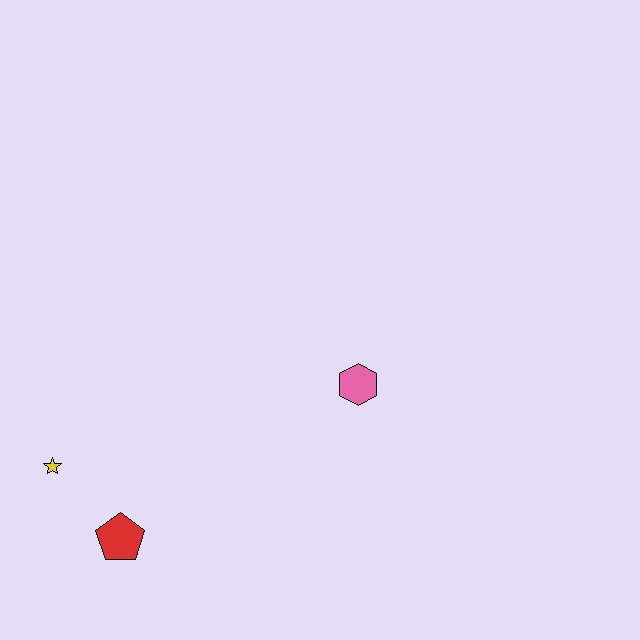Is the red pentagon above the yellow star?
No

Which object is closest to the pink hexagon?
The red pentagon is closest to the pink hexagon.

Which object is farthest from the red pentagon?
The pink hexagon is farthest from the red pentagon.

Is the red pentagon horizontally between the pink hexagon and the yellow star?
Yes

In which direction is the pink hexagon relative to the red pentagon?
The pink hexagon is to the right of the red pentagon.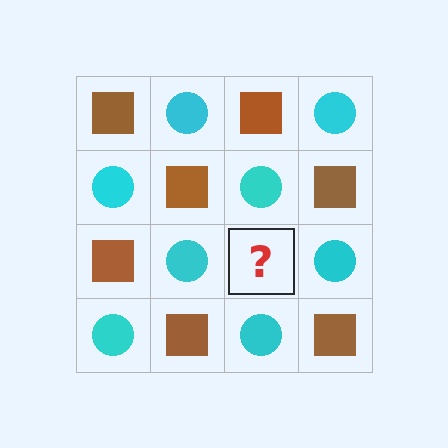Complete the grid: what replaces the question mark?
The question mark should be replaced with a brown square.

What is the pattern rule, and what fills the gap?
The rule is that it alternates brown square and cyan circle in a checkerboard pattern. The gap should be filled with a brown square.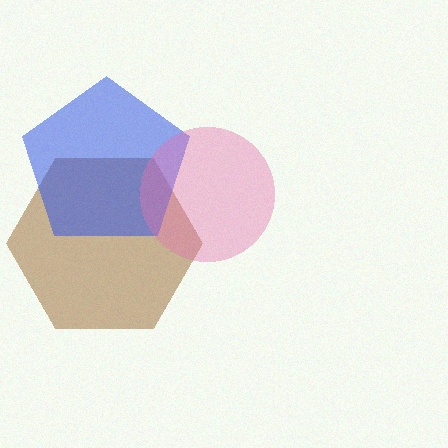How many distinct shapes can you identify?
There are 3 distinct shapes: a brown hexagon, a blue pentagon, a pink circle.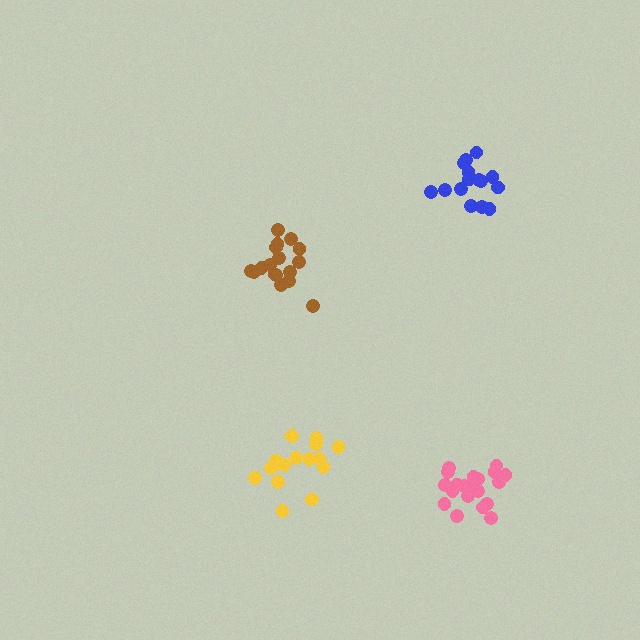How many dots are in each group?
Group 1: 15 dots, Group 2: 17 dots, Group 3: 20 dots, Group 4: 15 dots (67 total).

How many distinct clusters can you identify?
There are 4 distinct clusters.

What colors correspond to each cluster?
The clusters are colored: yellow, brown, pink, blue.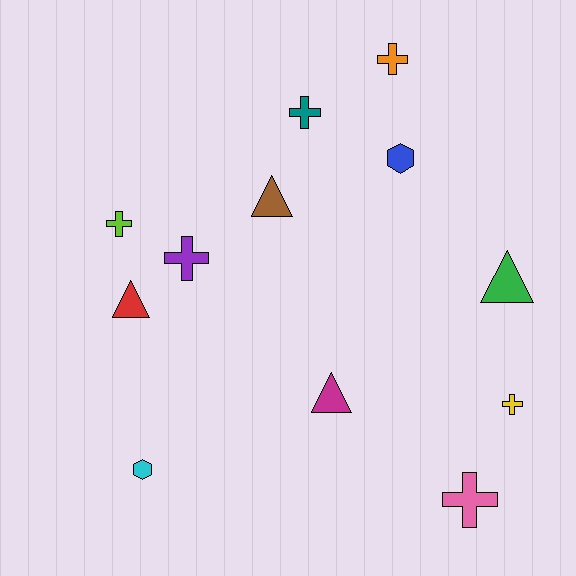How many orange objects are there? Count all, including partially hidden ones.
There is 1 orange object.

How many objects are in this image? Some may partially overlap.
There are 12 objects.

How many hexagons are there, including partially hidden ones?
There are 2 hexagons.